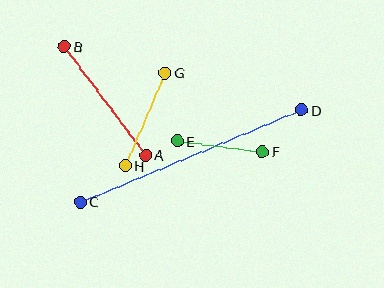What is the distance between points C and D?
The distance is approximately 239 pixels.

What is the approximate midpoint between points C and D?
The midpoint is at approximately (191, 156) pixels.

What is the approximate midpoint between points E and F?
The midpoint is at approximately (220, 146) pixels.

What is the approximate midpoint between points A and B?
The midpoint is at approximately (105, 101) pixels.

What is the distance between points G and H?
The distance is approximately 101 pixels.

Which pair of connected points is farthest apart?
Points C and D are farthest apart.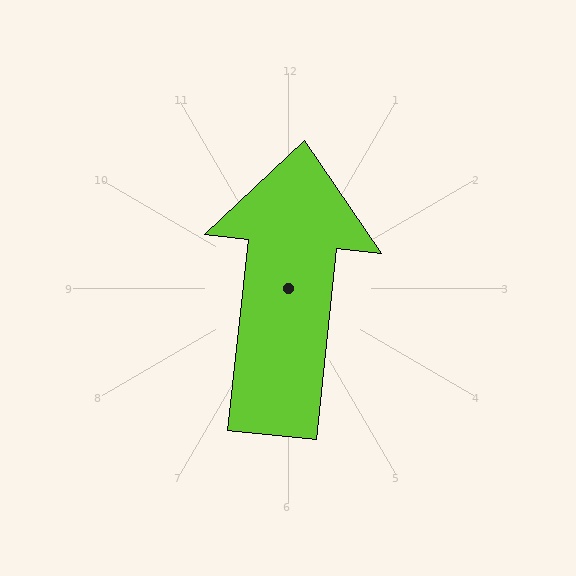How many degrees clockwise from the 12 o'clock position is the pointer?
Approximately 6 degrees.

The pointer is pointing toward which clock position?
Roughly 12 o'clock.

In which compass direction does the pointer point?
North.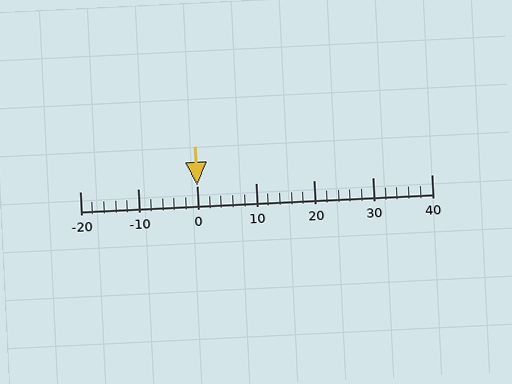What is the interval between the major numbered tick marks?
The major tick marks are spaced 10 units apart.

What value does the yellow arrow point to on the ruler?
The yellow arrow points to approximately 0.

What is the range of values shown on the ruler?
The ruler shows values from -20 to 40.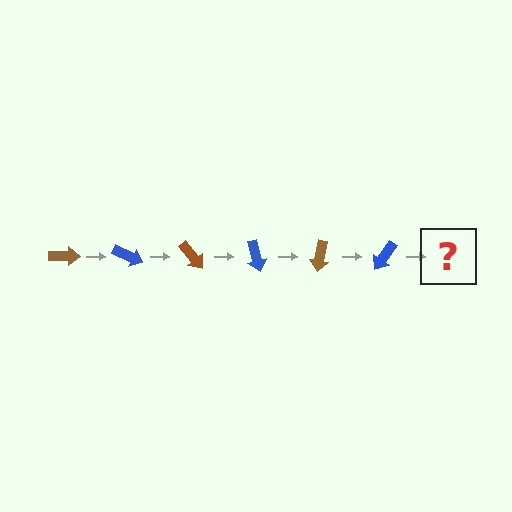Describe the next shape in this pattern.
It should be a brown arrow, rotated 150 degrees from the start.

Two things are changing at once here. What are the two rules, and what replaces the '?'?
The two rules are that it rotates 25 degrees each step and the color cycles through brown and blue. The '?' should be a brown arrow, rotated 150 degrees from the start.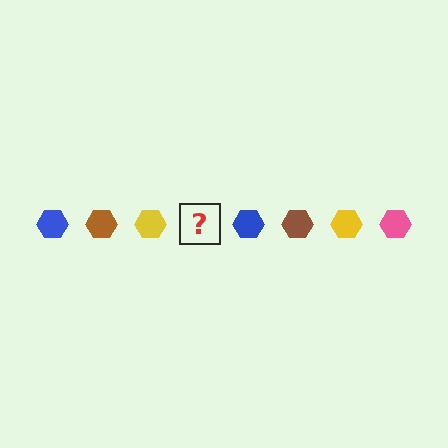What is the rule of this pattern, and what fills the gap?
The rule is that the pattern cycles through blue, brown, yellow, pink hexagons. The gap should be filled with a pink hexagon.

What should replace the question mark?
The question mark should be replaced with a pink hexagon.